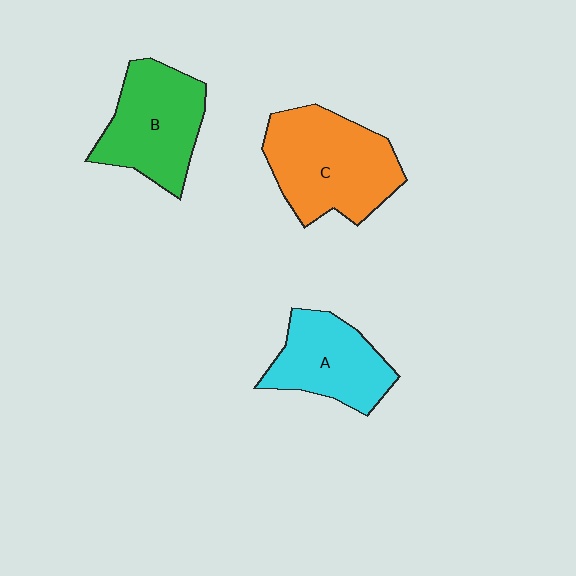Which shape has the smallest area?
Shape A (cyan).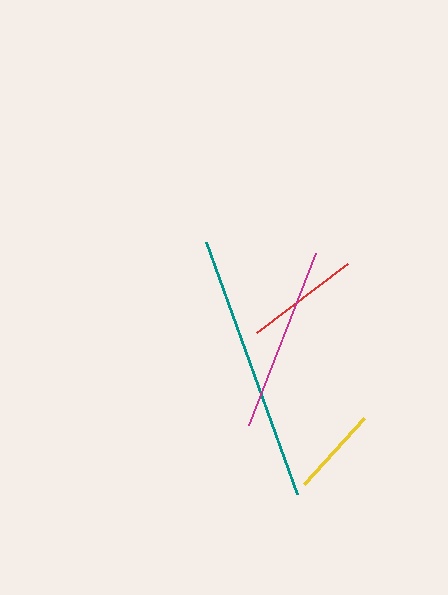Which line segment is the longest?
The teal line is the longest at approximately 268 pixels.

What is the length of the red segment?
The red segment is approximately 114 pixels long.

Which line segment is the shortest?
The yellow line is the shortest at approximately 89 pixels.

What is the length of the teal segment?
The teal segment is approximately 268 pixels long.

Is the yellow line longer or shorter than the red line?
The red line is longer than the yellow line.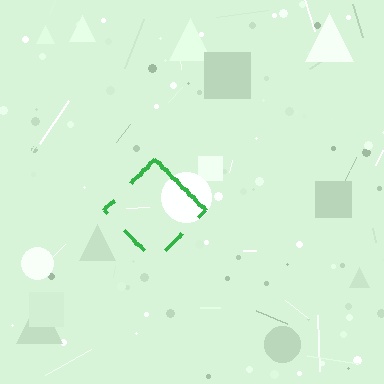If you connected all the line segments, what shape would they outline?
They would outline a diamond.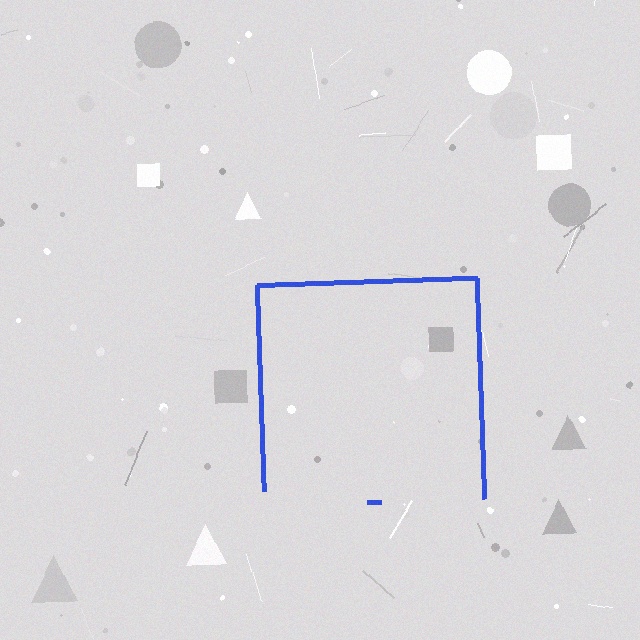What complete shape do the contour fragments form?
The contour fragments form a square.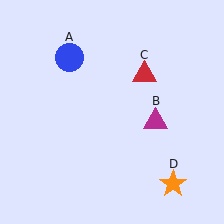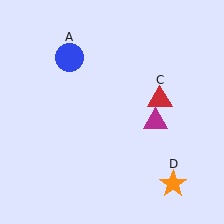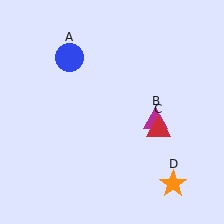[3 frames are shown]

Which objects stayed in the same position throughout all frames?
Blue circle (object A) and magenta triangle (object B) and orange star (object D) remained stationary.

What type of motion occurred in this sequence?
The red triangle (object C) rotated clockwise around the center of the scene.